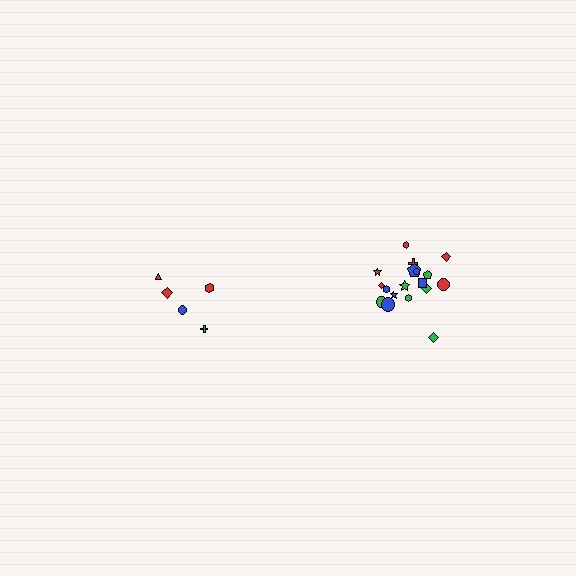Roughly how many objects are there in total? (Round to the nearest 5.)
Roughly 25 objects in total.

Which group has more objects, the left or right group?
The right group.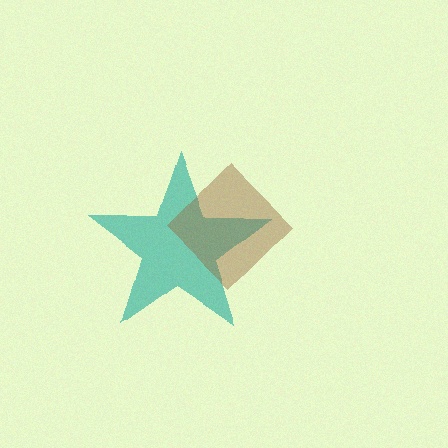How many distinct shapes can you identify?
There are 2 distinct shapes: a teal star, a brown diamond.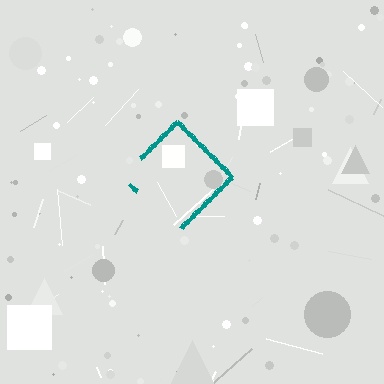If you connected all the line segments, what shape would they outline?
They would outline a diamond.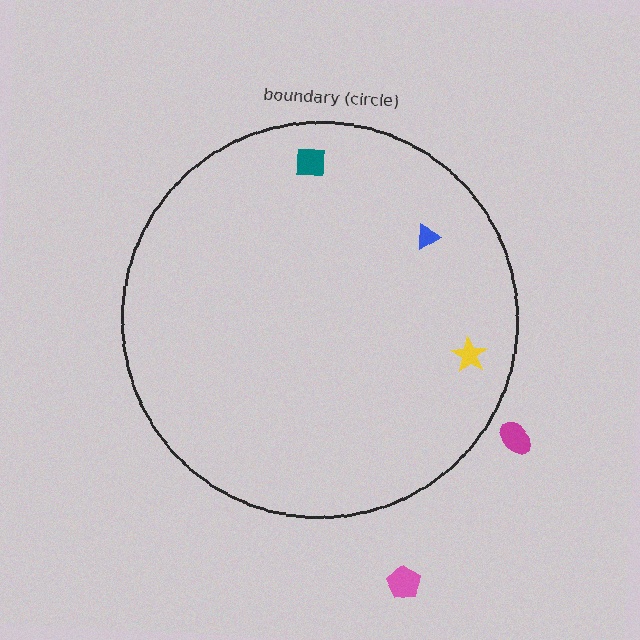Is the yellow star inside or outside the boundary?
Inside.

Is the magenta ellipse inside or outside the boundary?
Outside.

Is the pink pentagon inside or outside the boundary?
Outside.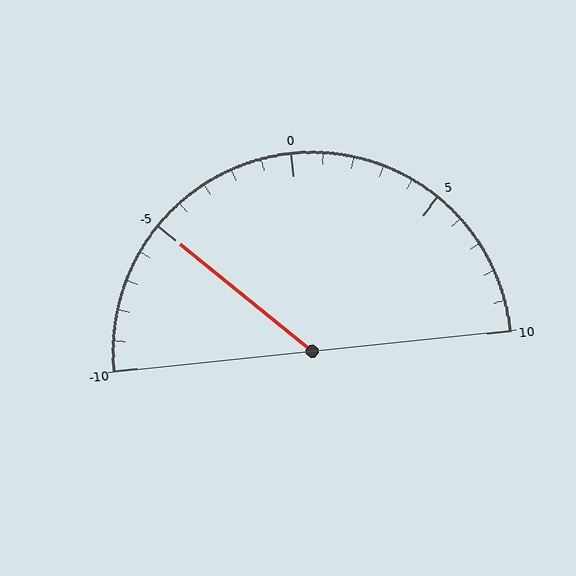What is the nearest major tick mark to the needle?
The nearest major tick mark is -5.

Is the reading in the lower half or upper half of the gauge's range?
The reading is in the lower half of the range (-10 to 10).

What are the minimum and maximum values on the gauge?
The gauge ranges from -10 to 10.